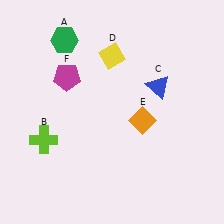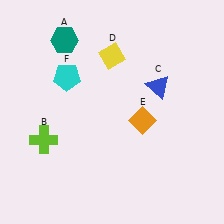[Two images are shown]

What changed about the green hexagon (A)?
In Image 1, A is green. In Image 2, it changed to teal.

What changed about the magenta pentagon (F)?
In Image 1, F is magenta. In Image 2, it changed to cyan.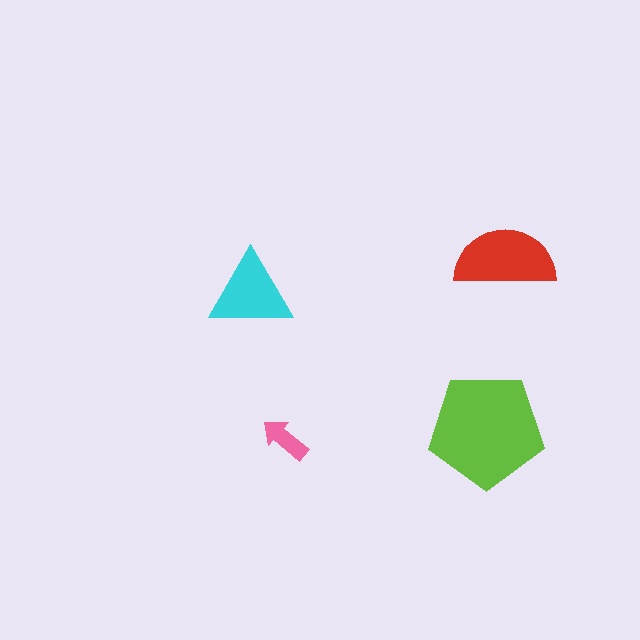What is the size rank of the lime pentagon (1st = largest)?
1st.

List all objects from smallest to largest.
The pink arrow, the cyan triangle, the red semicircle, the lime pentagon.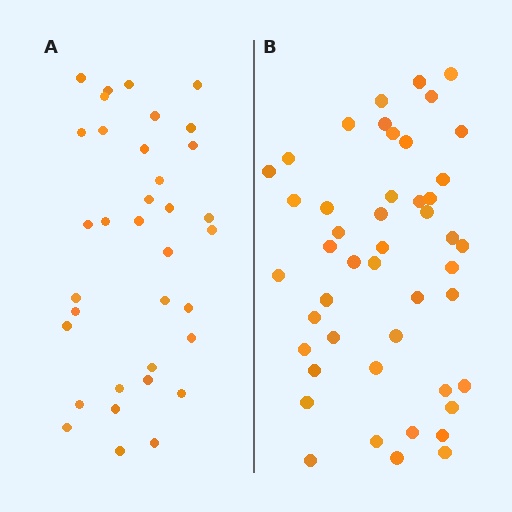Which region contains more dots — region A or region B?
Region B (the right region) has more dots.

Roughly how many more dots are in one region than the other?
Region B has roughly 12 or so more dots than region A.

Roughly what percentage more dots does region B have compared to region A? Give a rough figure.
About 35% more.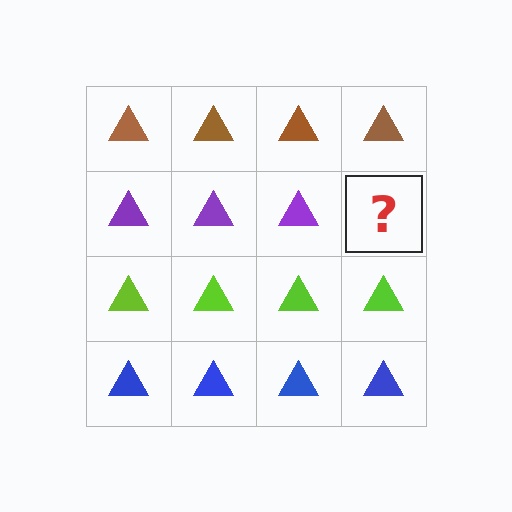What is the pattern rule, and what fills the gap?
The rule is that each row has a consistent color. The gap should be filled with a purple triangle.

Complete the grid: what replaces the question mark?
The question mark should be replaced with a purple triangle.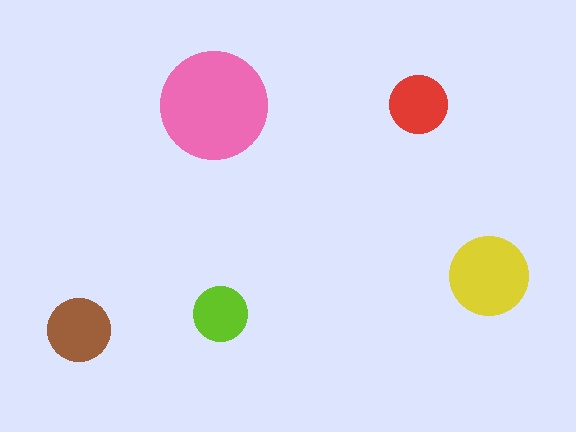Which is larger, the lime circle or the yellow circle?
The yellow one.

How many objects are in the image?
There are 5 objects in the image.